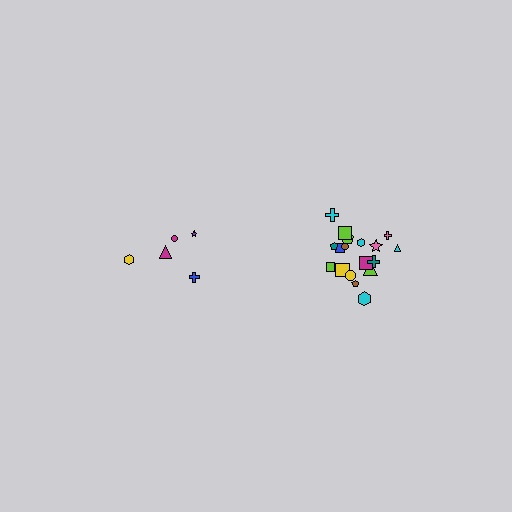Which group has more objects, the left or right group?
The right group.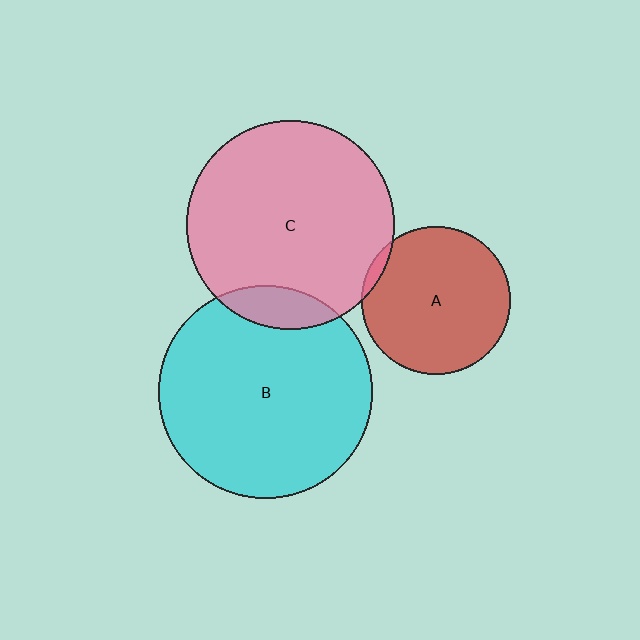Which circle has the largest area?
Circle B (cyan).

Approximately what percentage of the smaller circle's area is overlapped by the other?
Approximately 5%.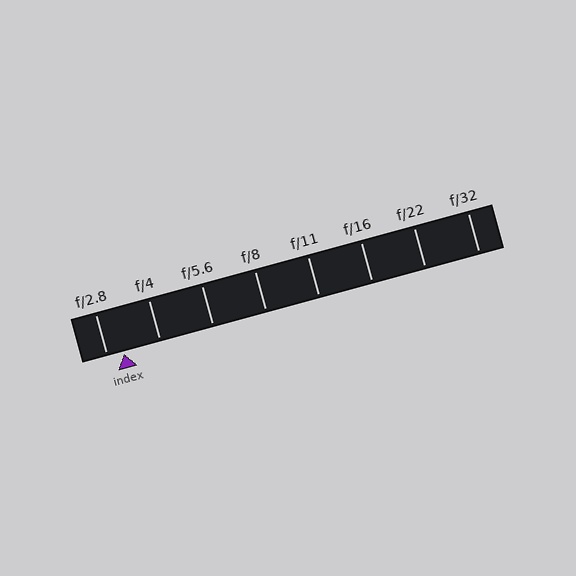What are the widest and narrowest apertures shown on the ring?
The widest aperture shown is f/2.8 and the narrowest is f/32.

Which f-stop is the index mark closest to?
The index mark is closest to f/2.8.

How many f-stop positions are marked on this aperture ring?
There are 8 f-stop positions marked.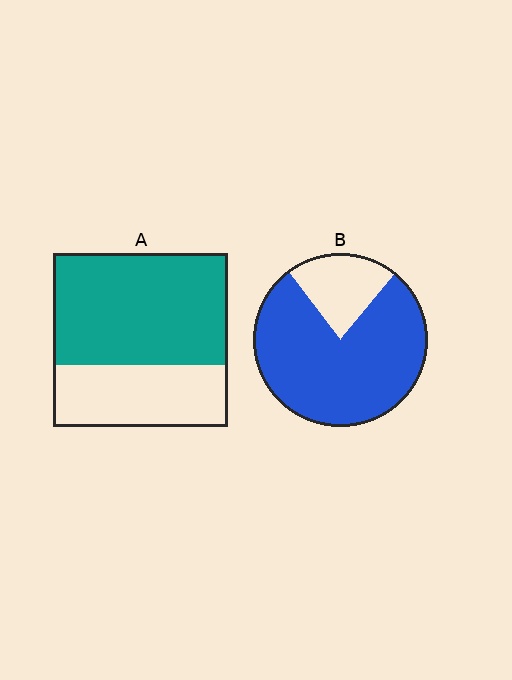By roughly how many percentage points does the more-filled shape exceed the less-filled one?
By roughly 15 percentage points (B over A).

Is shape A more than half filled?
Yes.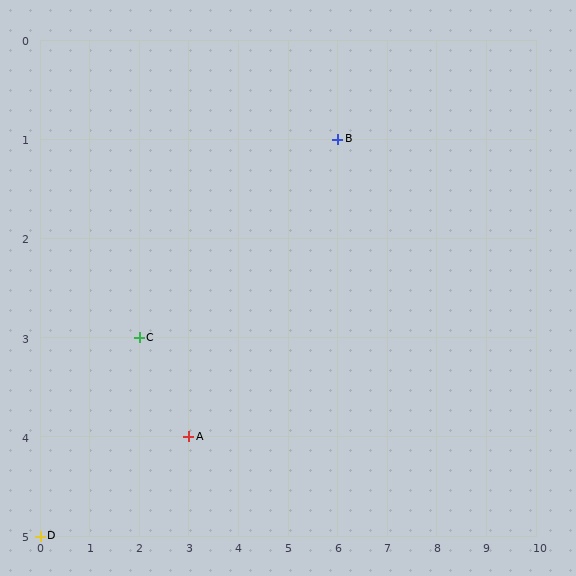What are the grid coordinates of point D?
Point D is at grid coordinates (0, 5).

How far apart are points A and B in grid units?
Points A and B are 3 columns and 3 rows apart (about 4.2 grid units diagonally).